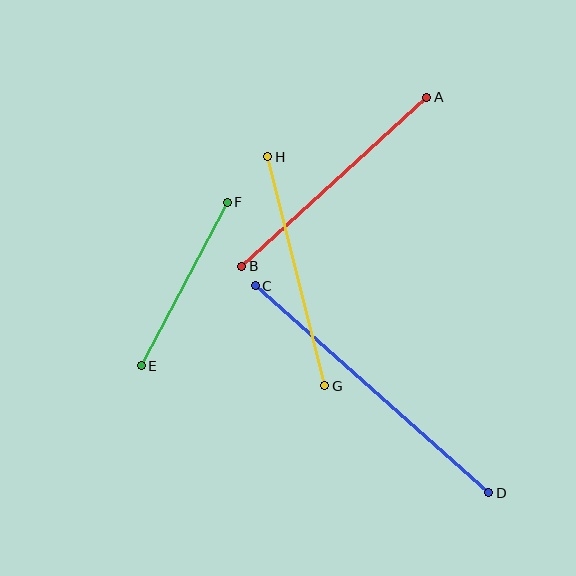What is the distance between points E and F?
The distance is approximately 185 pixels.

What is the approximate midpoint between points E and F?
The midpoint is at approximately (184, 284) pixels.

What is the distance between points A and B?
The distance is approximately 251 pixels.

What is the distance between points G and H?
The distance is approximately 236 pixels.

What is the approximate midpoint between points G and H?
The midpoint is at approximately (296, 271) pixels.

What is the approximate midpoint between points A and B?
The midpoint is at approximately (334, 182) pixels.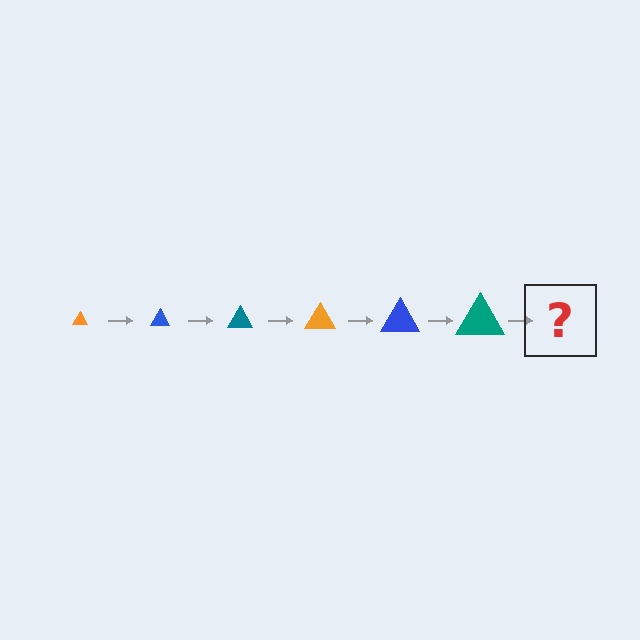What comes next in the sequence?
The next element should be an orange triangle, larger than the previous one.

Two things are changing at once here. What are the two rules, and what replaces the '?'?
The two rules are that the triangle grows larger each step and the color cycles through orange, blue, and teal. The '?' should be an orange triangle, larger than the previous one.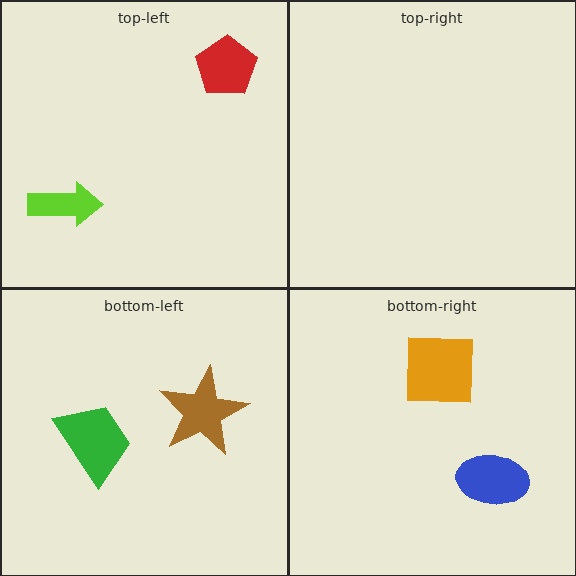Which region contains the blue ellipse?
The bottom-right region.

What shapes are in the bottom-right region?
The orange square, the blue ellipse.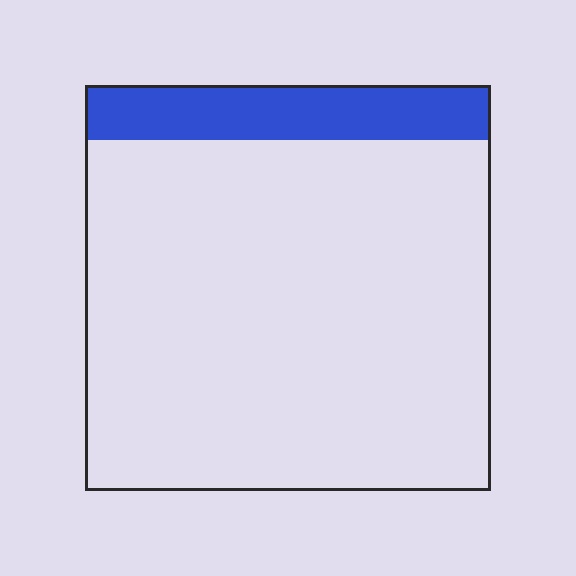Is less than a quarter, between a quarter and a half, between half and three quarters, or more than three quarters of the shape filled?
Less than a quarter.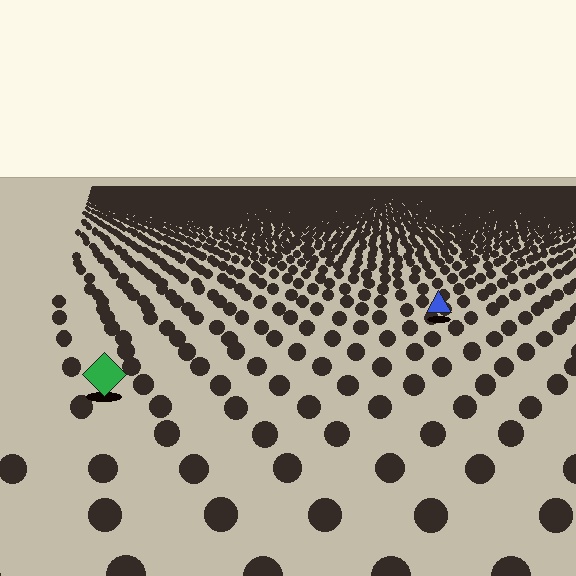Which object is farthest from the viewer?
The blue triangle is farthest from the viewer. It appears smaller and the ground texture around it is denser.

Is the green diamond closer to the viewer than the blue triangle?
Yes. The green diamond is closer — you can tell from the texture gradient: the ground texture is coarser near it.